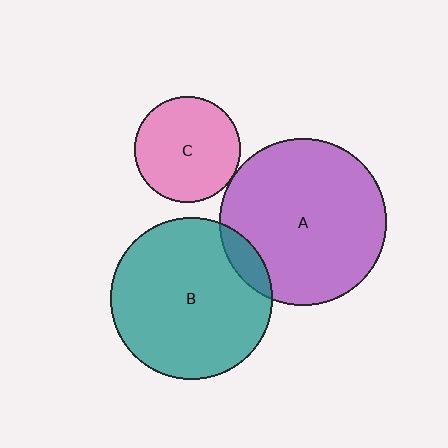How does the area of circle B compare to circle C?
Approximately 2.3 times.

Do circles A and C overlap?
Yes.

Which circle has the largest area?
Circle A (purple).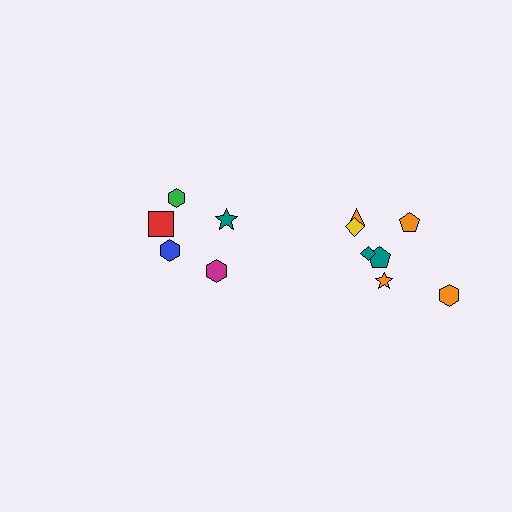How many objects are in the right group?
There are 7 objects.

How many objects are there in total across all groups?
There are 12 objects.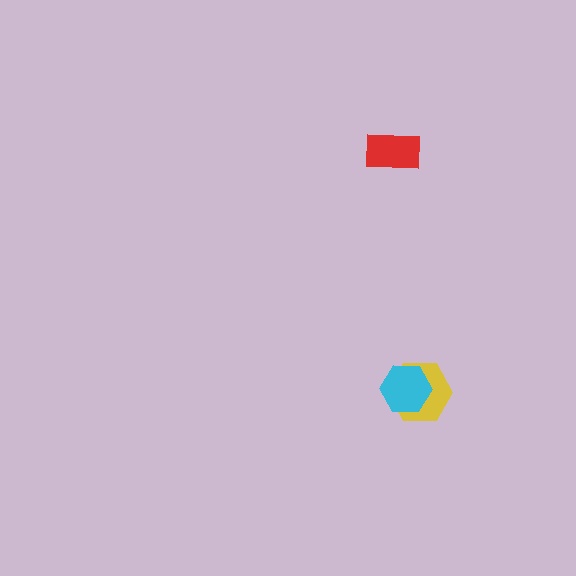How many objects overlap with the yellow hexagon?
1 object overlaps with the yellow hexagon.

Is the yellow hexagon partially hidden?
Yes, it is partially covered by another shape.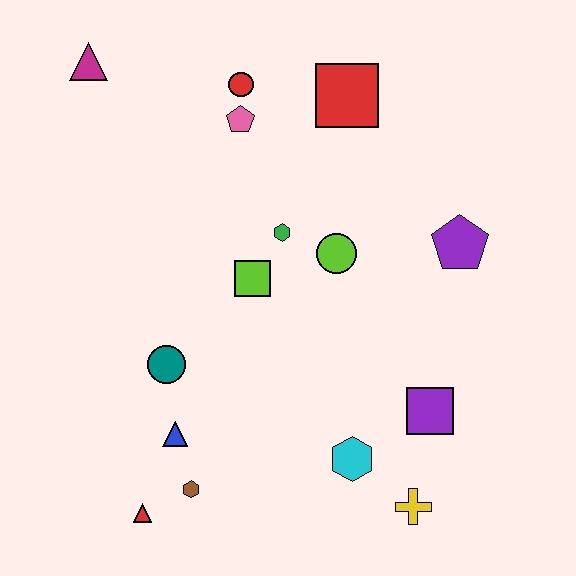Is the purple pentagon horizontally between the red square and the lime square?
No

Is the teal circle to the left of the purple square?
Yes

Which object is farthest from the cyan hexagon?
The magenta triangle is farthest from the cyan hexagon.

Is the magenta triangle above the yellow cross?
Yes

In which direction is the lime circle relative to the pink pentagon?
The lime circle is below the pink pentagon.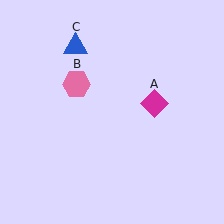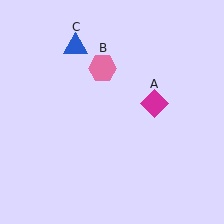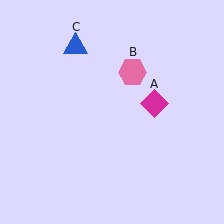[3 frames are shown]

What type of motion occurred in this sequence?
The pink hexagon (object B) rotated clockwise around the center of the scene.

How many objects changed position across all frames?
1 object changed position: pink hexagon (object B).